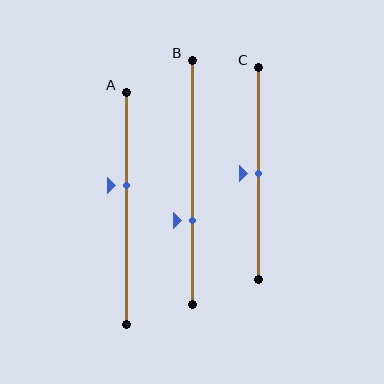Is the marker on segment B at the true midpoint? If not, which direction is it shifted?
No, the marker on segment B is shifted downward by about 16% of the segment length.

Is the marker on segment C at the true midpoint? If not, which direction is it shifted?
Yes, the marker on segment C is at the true midpoint.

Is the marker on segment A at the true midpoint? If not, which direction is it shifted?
No, the marker on segment A is shifted upward by about 10% of the segment length.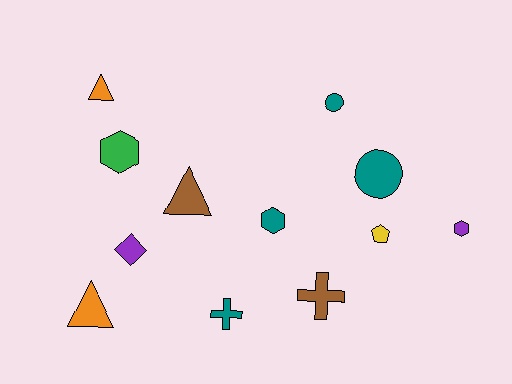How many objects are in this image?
There are 12 objects.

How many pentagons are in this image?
There is 1 pentagon.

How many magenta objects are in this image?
There are no magenta objects.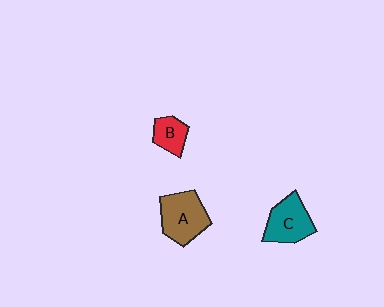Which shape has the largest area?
Shape A (brown).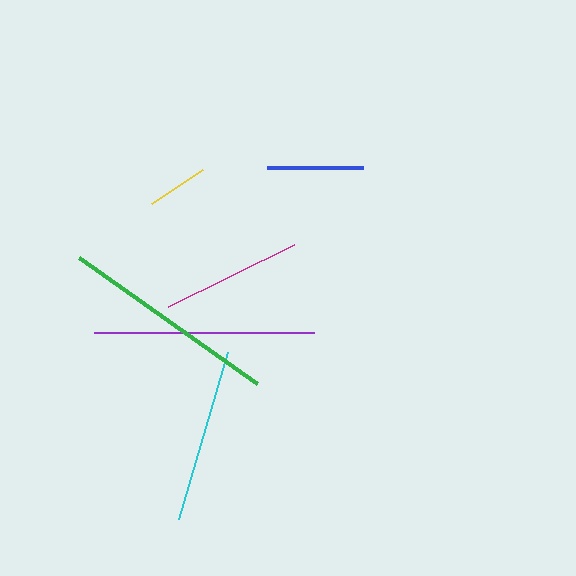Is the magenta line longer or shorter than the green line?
The green line is longer than the magenta line.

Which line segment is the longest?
The purple line is the longest at approximately 220 pixels.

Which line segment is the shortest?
The yellow line is the shortest at approximately 61 pixels.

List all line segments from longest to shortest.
From longest to shortest: purple, green, cyan, magenta, blue, yellow.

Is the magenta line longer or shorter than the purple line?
The purple line is longer than the magenta line.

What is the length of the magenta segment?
The magenta segment is approximately 141 pixels long.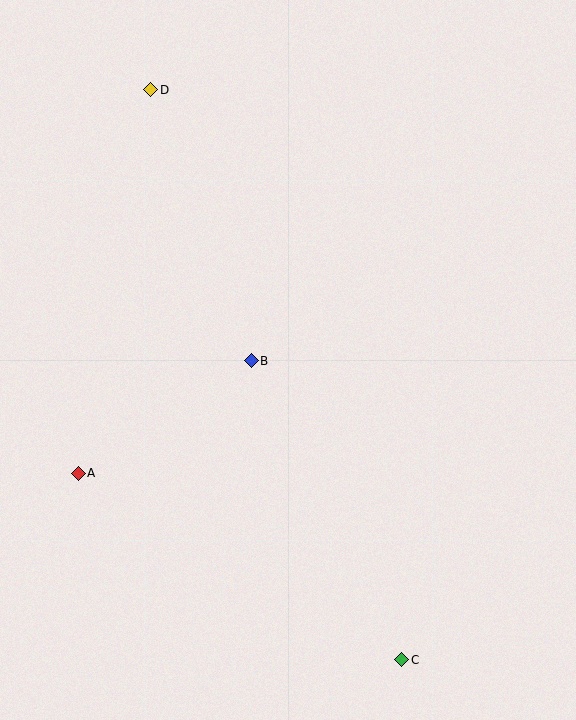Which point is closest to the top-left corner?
Point D is closest to the top-left corner.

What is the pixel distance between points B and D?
The distance between B and D is 289 pixels.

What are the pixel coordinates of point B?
Point B is at (251, 361).